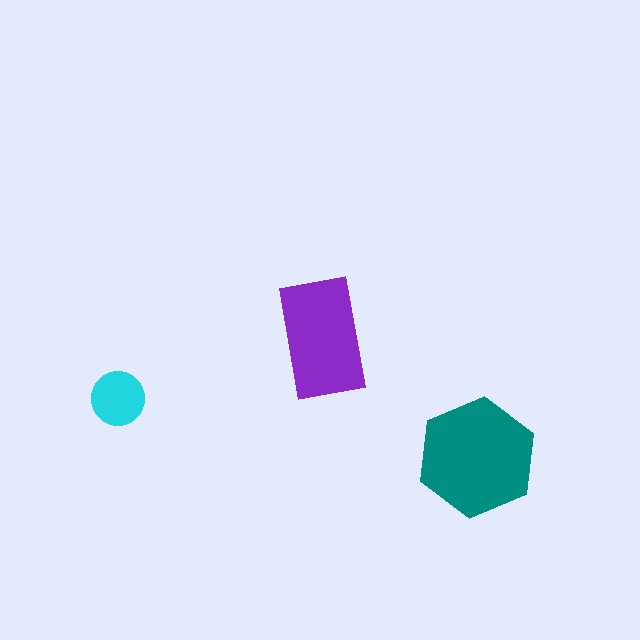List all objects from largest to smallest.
The teal hexagon, the purple rectangle, the cyan circle.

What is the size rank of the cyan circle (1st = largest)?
3rd.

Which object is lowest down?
The teal hexagon is bottommost.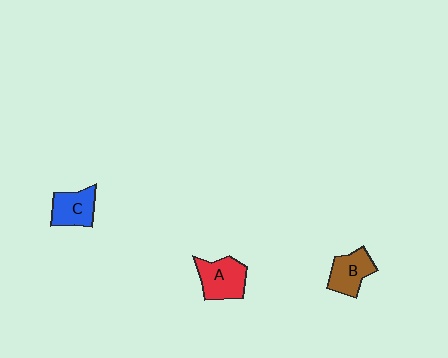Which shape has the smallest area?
Shape C (blue).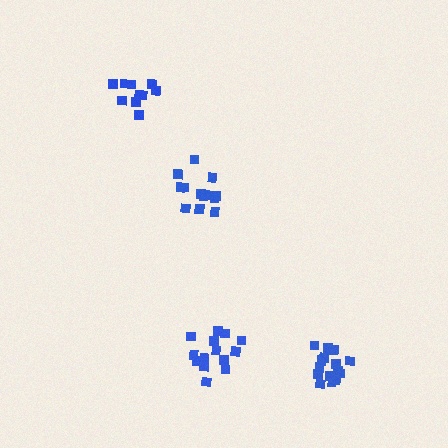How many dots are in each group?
Group 1: 14 dots, Group 2: 13 dots, Group 3: 15 dots, Group 4: 10 dots (52 total).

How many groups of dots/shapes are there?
There are 4 groups.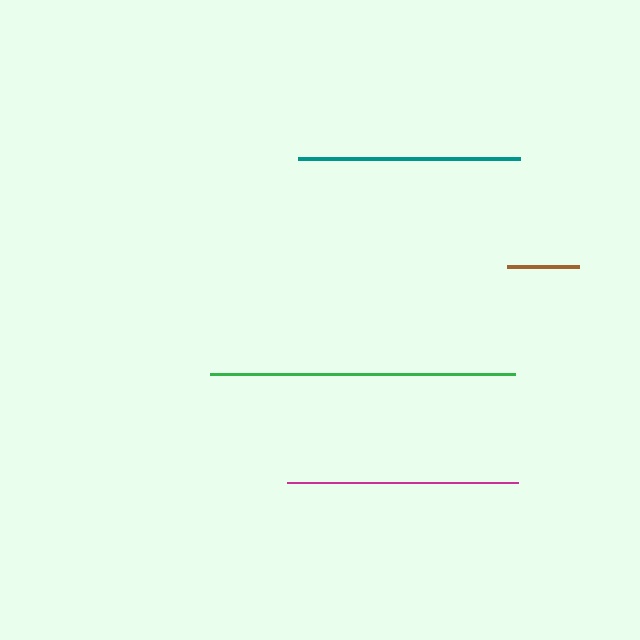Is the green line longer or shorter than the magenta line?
The green line is longer than the magenta line.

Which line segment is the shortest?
The brown line is the shortest at approximately 71 pixels.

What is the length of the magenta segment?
The magenta segment is approximately 232 pixels long.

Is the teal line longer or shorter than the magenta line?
The magenta line is longer than the teal line.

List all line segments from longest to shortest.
From longest to shortest: green, magenta, teal, brown.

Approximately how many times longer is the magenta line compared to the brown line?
The magenta line is approximately 3.2 times the length of the brown line.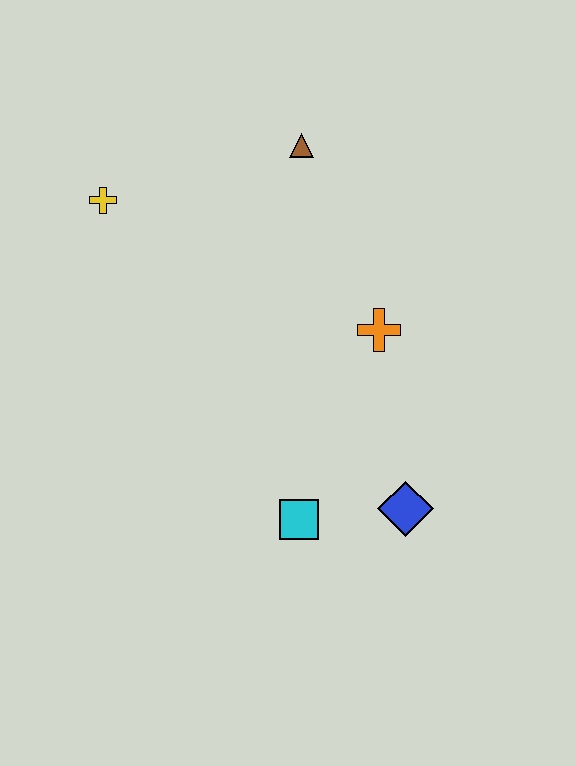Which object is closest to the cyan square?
The blue diamond is closest to the cyan square.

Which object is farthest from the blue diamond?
The yellow cross is farthest from the blue diamond.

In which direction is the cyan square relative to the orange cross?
The cyan square is below the orange cross.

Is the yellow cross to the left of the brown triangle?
Yes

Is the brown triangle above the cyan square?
Yes